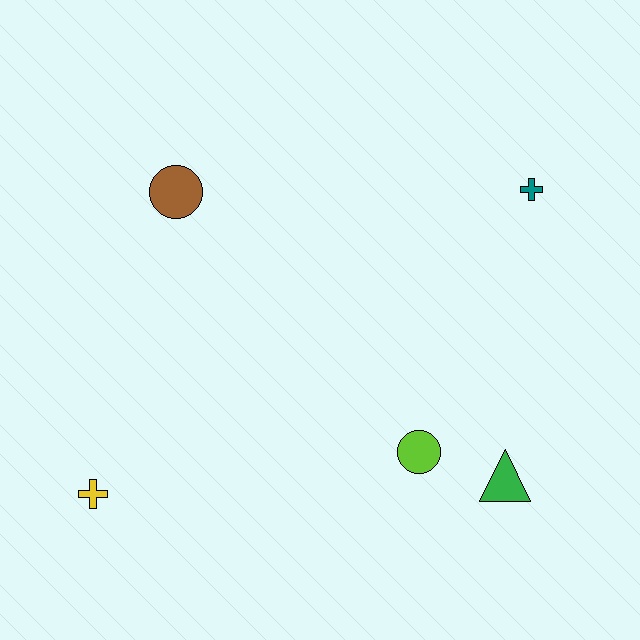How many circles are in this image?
There are 2 circles.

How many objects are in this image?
There are 5 objects.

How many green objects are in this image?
There is 1 green object.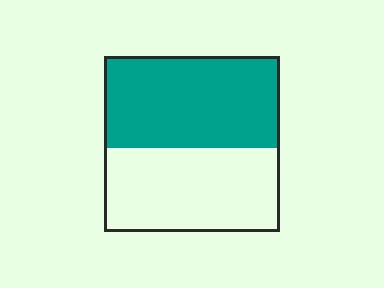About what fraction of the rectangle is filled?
About one half (1/2).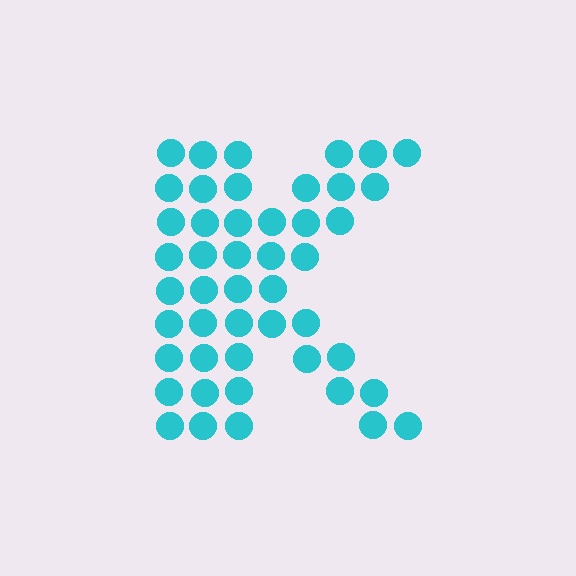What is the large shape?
The large shape is the letter K.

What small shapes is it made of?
It is made of small circles.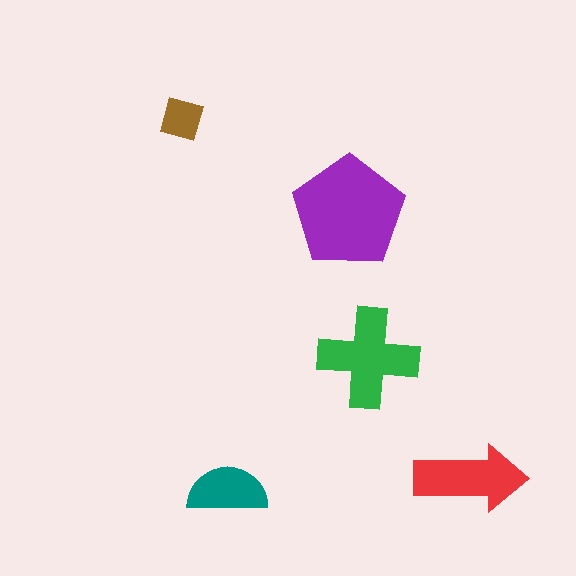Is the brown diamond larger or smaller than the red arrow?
Smaller.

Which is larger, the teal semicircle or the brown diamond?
The teal semicircle.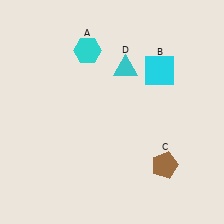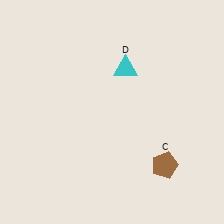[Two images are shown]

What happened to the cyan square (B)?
The cyan square (B) was removed in Image 2. It was in the top-right area of Image 1.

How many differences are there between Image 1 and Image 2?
There are 2 differences between the two images.